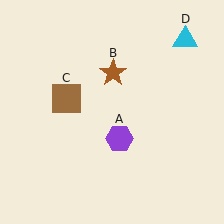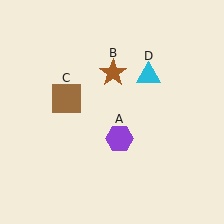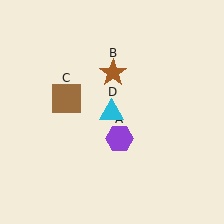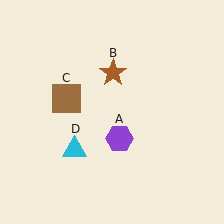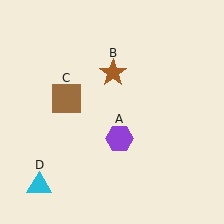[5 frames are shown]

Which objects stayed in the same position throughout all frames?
Purple hexagon (object A) and brown star (object B) and brown square (object C) remained stationary.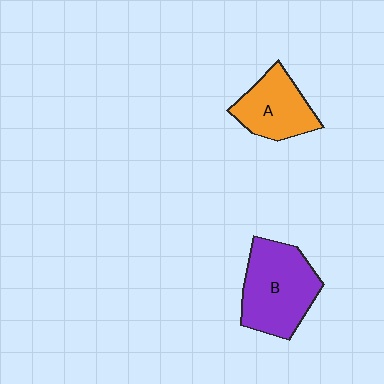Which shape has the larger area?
Shape B (purple).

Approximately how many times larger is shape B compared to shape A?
Approximately 1.4 times.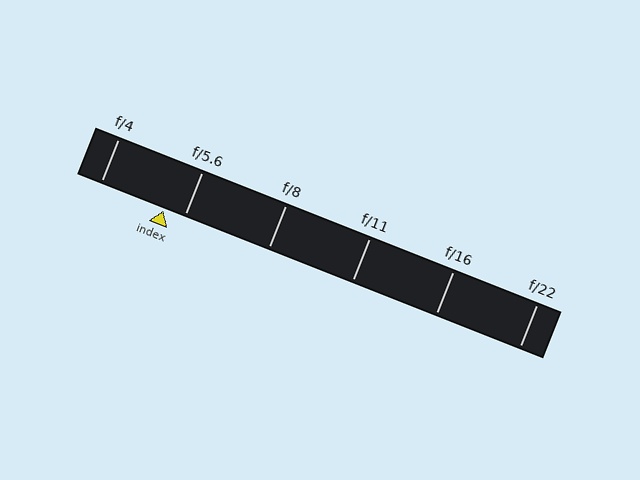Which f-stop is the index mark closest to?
The index mark is closest to f/5.6.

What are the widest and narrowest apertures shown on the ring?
The widest aperture shown is f/4 and the narrowest is f/22.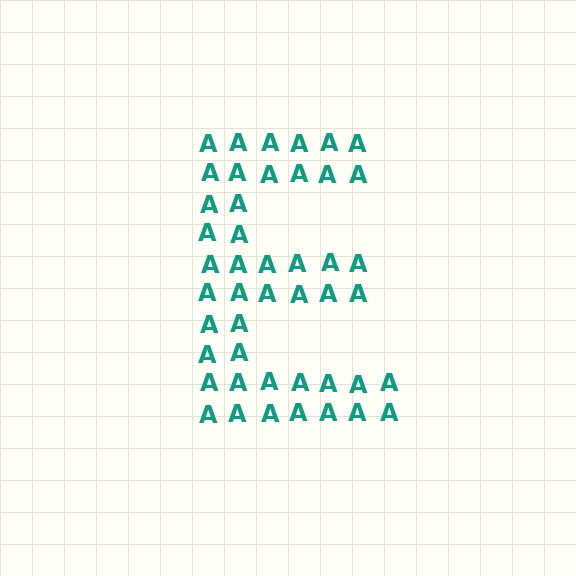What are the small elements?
The small elements are letter A's.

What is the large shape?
The large shape is the letter E.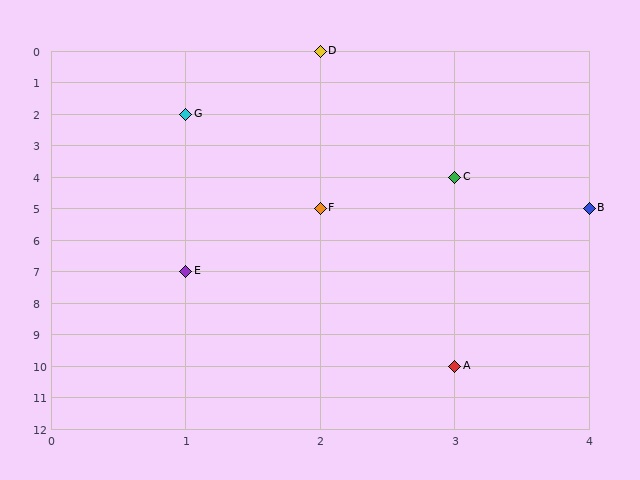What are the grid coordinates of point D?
Point D is at grid coordinates (2, 0).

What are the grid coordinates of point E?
Point E is at grid coordinates (1, 7).